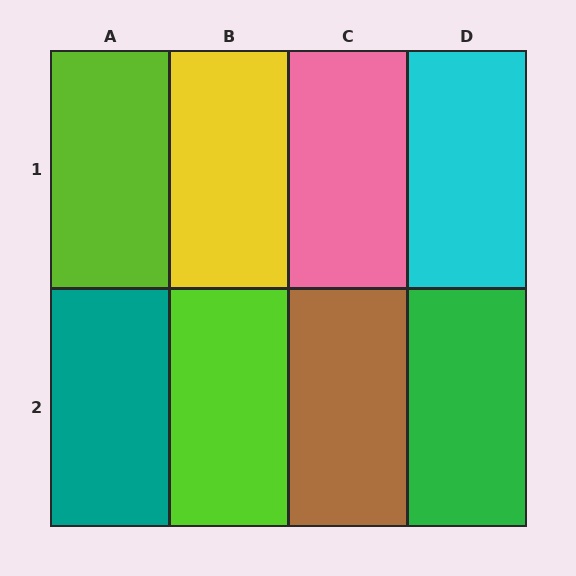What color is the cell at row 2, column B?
Lime.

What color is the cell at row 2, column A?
Teal.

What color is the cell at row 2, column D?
Green.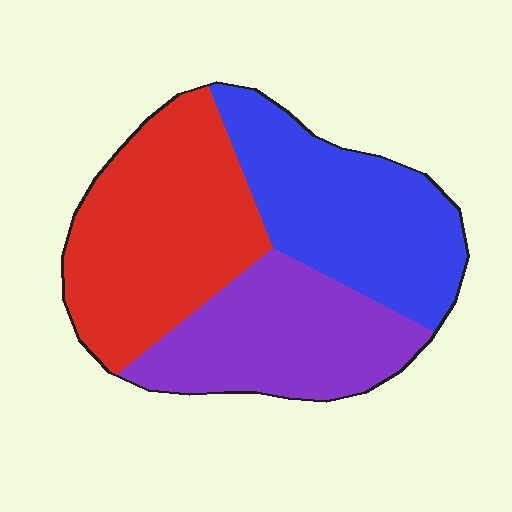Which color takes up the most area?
Red, at roughly 40%.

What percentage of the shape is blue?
Blue covers around 35% of the shape.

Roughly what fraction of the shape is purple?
Purple covers about 30% of the shape.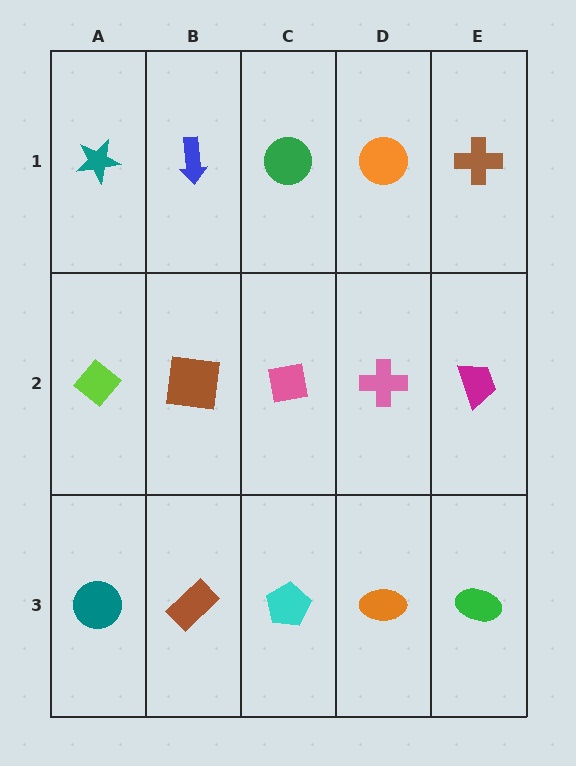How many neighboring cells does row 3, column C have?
3.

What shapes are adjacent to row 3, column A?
A lime diamond (row 2, column A), a brown rectangle (row 3, column B).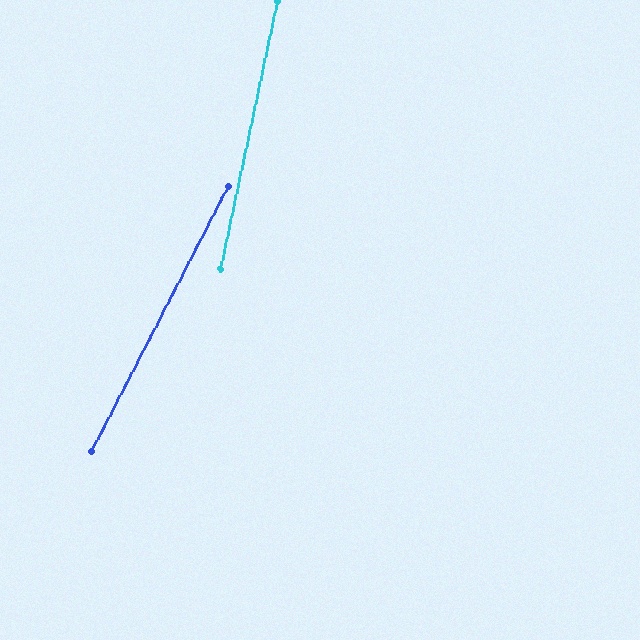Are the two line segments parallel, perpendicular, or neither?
Neither parallel nor perpendicular — they differ by about 15°.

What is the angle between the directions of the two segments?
Approximately 15 degrees.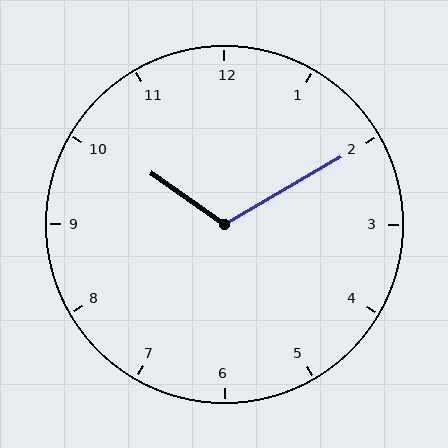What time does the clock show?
10:10.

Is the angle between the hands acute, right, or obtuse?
It is obtuse.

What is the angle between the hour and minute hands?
Approximately 115 degrees.